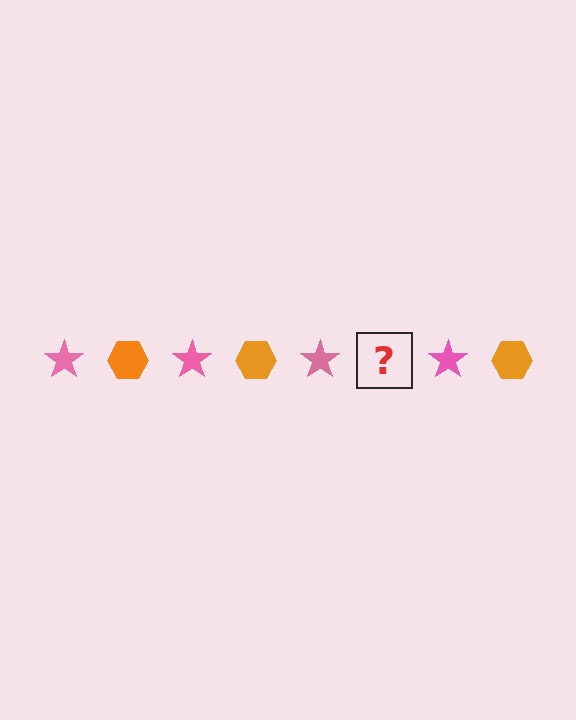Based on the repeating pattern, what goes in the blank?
The blank should be an orange hexagon.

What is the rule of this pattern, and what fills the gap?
The rule is that the pattern alternates between pink star and orange hexagon. The gap should be filled with an orange hexagon.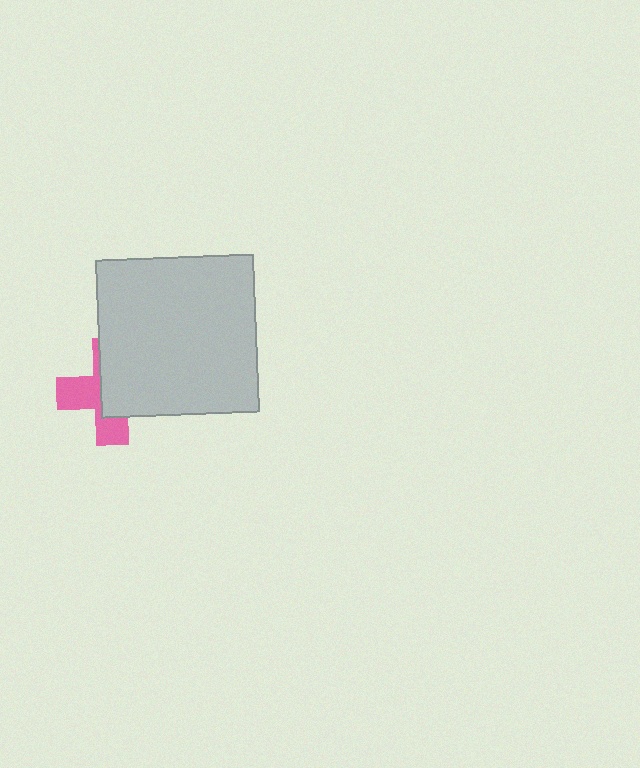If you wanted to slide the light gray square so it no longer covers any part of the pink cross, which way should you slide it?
Slide it right — that is the most direct way to separate the two shapes.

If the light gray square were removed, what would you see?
You would see the complete pink cross.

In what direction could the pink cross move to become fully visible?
The pink cross could move left. That would shift it out from behind the light gray square entirely.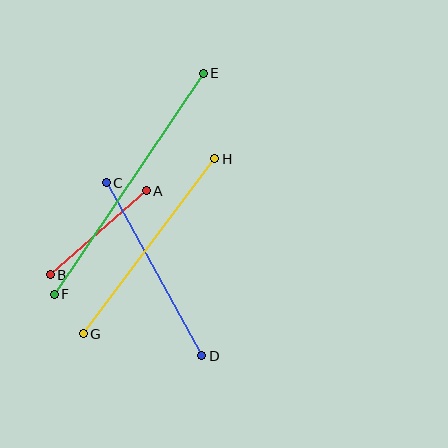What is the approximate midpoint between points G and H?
The midpoint is at approximately (149, 246) pixels.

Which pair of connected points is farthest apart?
Points E and F are farthest apart.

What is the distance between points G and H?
The distance is approximately 219 pixels.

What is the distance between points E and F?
The distance is approximately 266 pixels.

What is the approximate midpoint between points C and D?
The midpoint is at approximately (154, 269) pixels.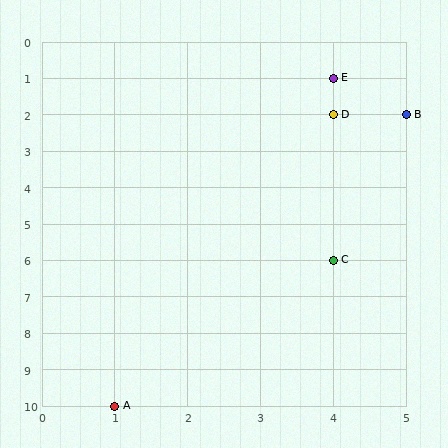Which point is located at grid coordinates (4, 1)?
Point E is at (4, 1).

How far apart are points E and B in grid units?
Points E and B are 1 column and 1 row apart (about 1.4 grid units diagonally).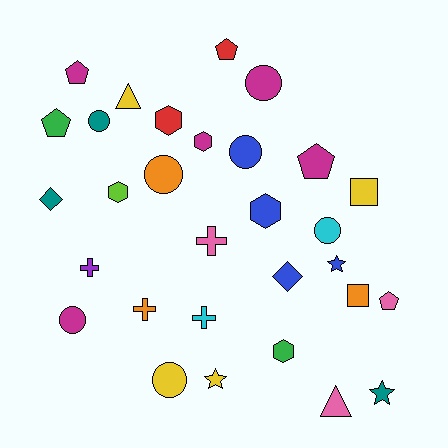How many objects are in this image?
There are 30 objects.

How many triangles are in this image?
There are 2 triangles.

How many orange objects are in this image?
There are 3 orange objects.